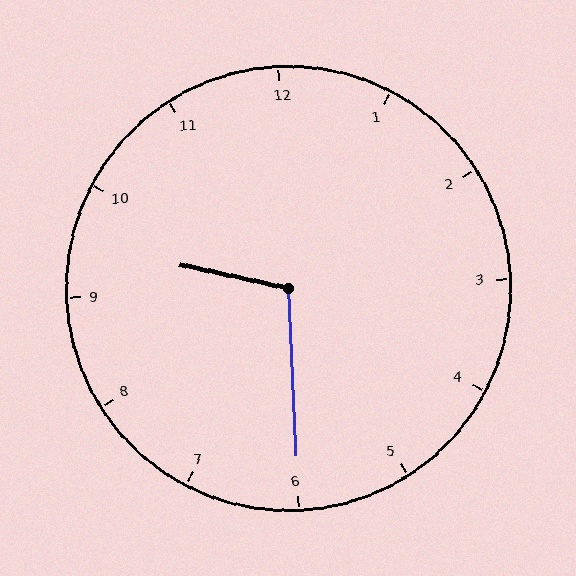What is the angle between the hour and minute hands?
Approximately 105 degrees.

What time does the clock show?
9:30.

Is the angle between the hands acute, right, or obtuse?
It is obtuse.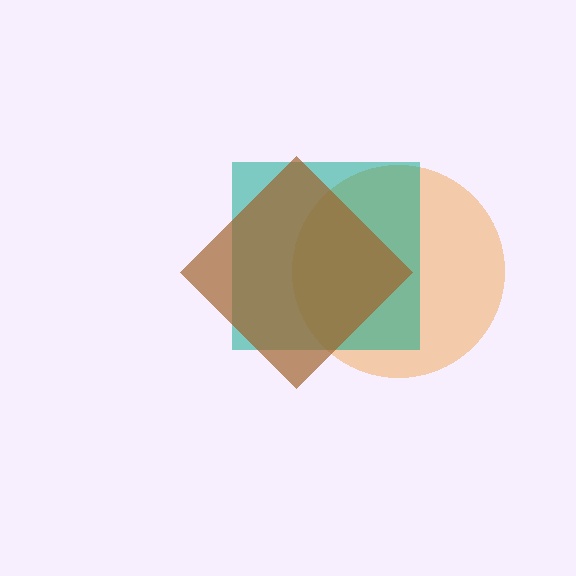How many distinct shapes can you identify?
There are 3 distinct shapes: an orange circle, a teal square, a brown diamond.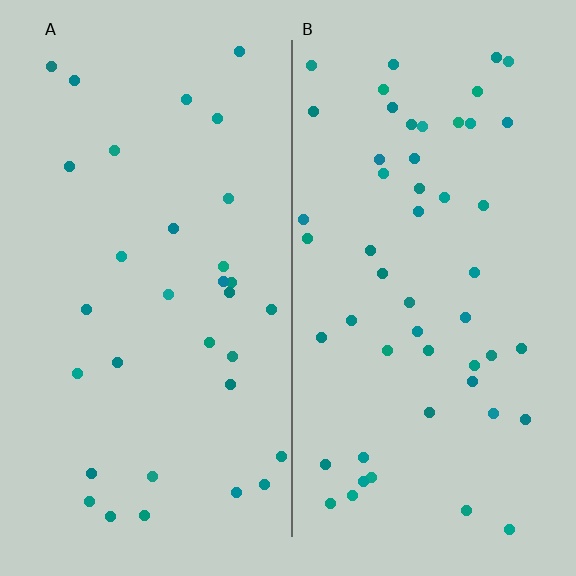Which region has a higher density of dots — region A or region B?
B (the right).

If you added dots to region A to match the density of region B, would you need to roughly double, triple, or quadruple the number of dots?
Approximately double.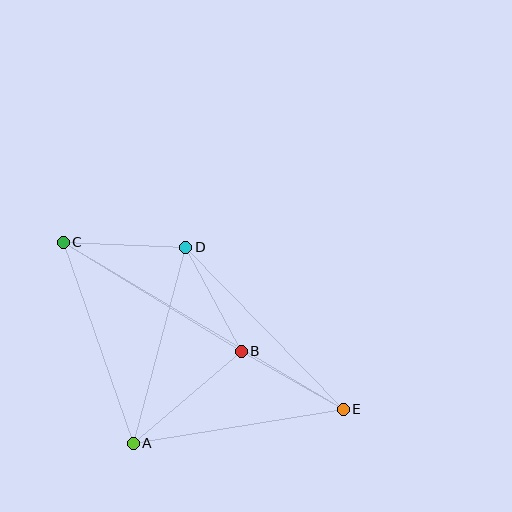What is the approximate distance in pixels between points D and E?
The distance between D and E is approximately 226 pixels.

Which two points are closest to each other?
Points B and E are closest to each other.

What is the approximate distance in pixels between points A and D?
The distance between A and D is approximately 203 pixels.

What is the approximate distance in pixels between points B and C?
The distance between B and C is approximately 209 pixels.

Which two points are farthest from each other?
Points C and E are farthest from each other.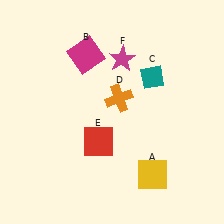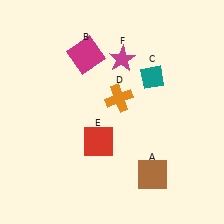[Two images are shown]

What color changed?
The square (A) changed from yellow in Image 1 to brown in Image 2.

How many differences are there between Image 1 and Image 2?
There is 1 difference between the two images.